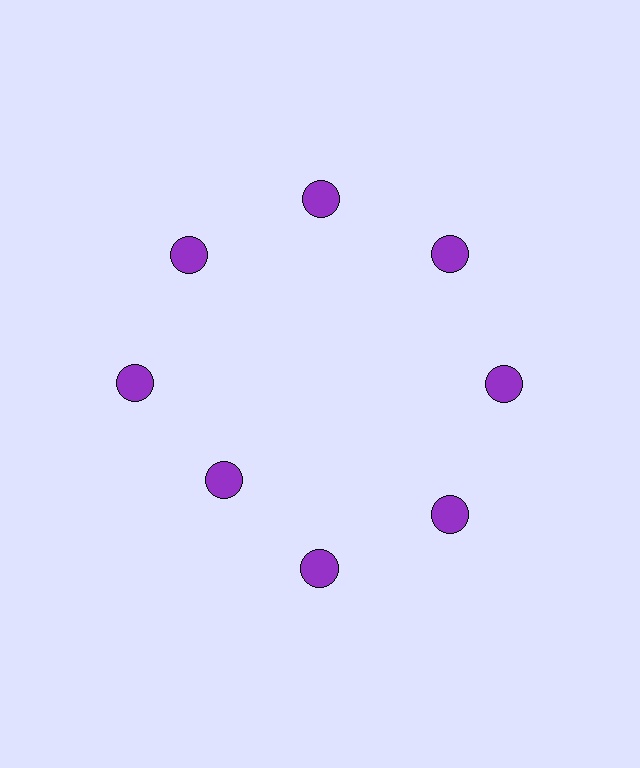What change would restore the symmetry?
The symmetry would be restored by moving it outward, back onto the ring so that all 8 circles sit at equal angles and equal distance from the center.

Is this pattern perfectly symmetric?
No. The 8 purple circles are arranged in a ring, but one element near the 8 o'clock position is pulled inward toward the center, breaking the 8-fold rotational symmetry.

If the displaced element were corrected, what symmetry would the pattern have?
It would have 8-fold rotational symmetry — the pattern would map onto itself every 45 degrees.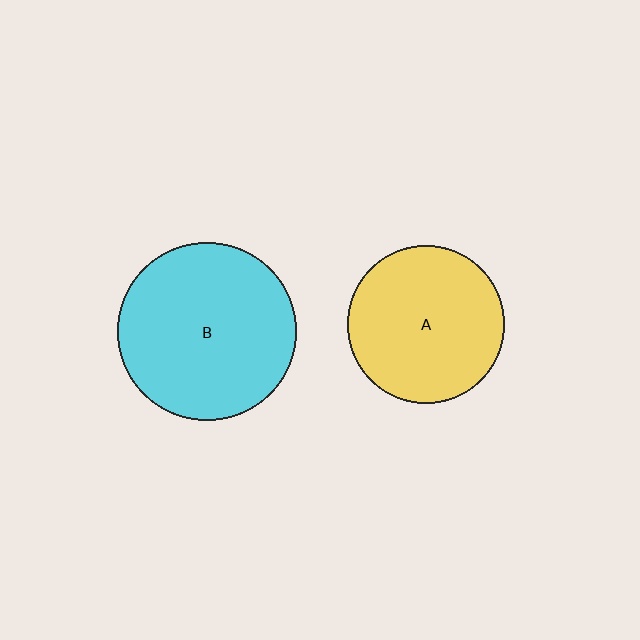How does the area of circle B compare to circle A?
Approximately 1.3 times.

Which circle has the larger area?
Circle B (cyan).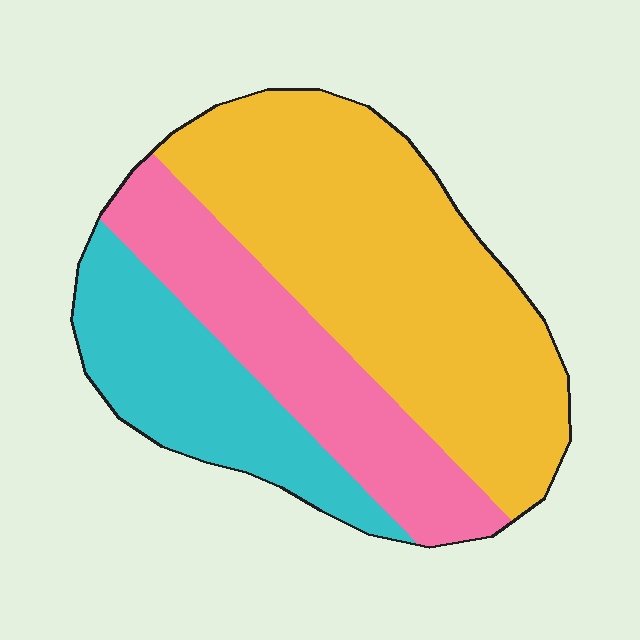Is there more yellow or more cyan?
Yellow.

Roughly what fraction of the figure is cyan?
Cyan covers 22% of the figure.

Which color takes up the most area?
Yellow, at roughly 50%.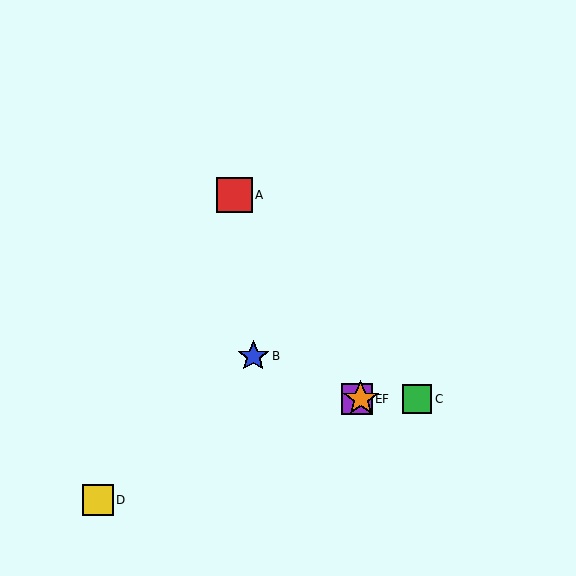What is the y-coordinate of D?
Object D is at y≈500.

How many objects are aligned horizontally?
3 objects (C, E, F) are aligned horizontally.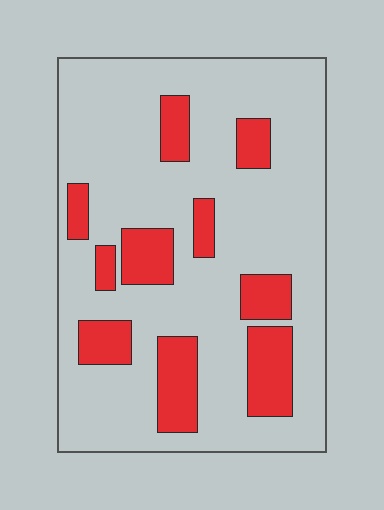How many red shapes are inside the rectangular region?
10.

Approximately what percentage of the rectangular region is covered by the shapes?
Approximately 20%.